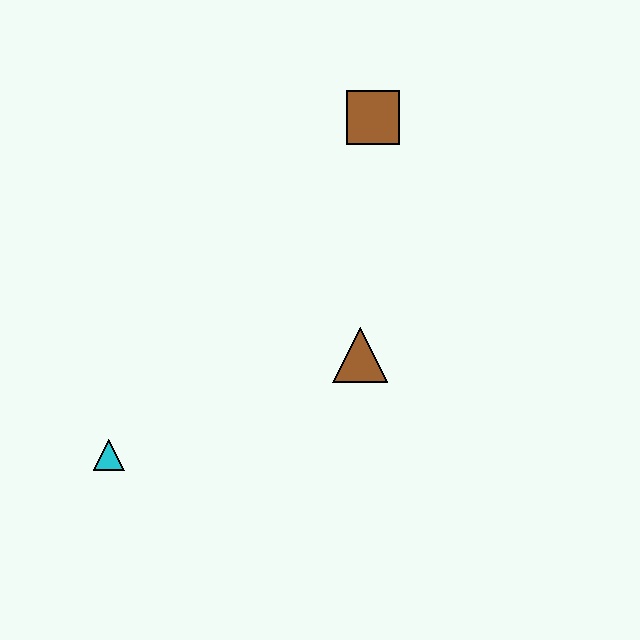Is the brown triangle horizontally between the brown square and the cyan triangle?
Yes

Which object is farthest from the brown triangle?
The cyan triangle is farthest from the brown triangle.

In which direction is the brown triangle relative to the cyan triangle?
The brown triangle is to the right of the cyan triangle.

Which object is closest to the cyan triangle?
The brown triangle is closest to the cyan triangle.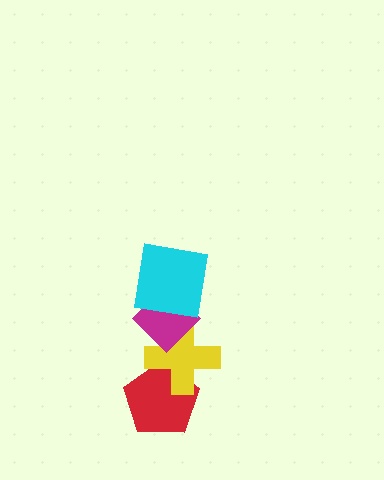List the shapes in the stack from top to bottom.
From top to bottom: the cyan square, the magenta diamond, the yellow cross, the red pentagon.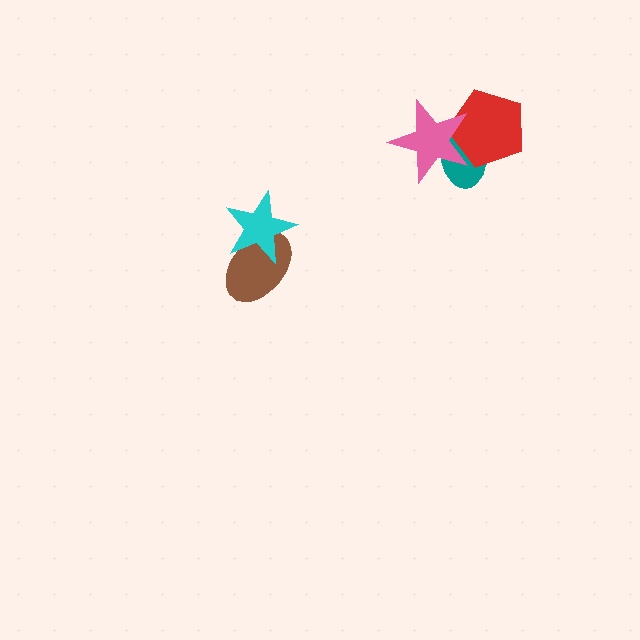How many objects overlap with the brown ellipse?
1 object overlaps with the brown ellipse.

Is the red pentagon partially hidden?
Yes, it is partially covered by another shape.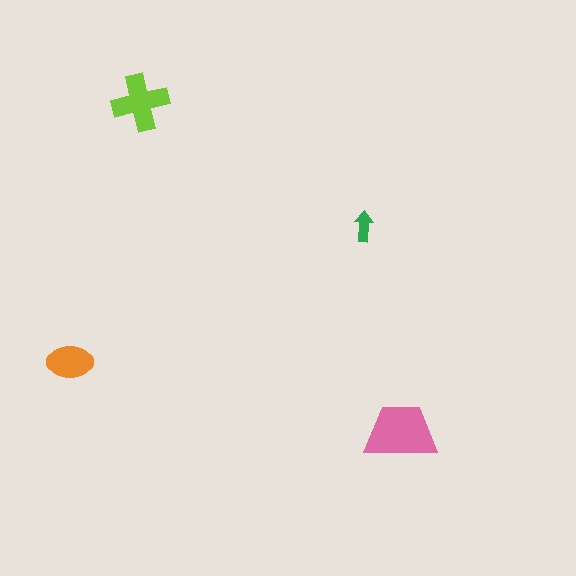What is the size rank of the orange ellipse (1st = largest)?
3rd.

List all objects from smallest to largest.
The green arrow, the orange ellipse, the lime cross, the pink trapezoid.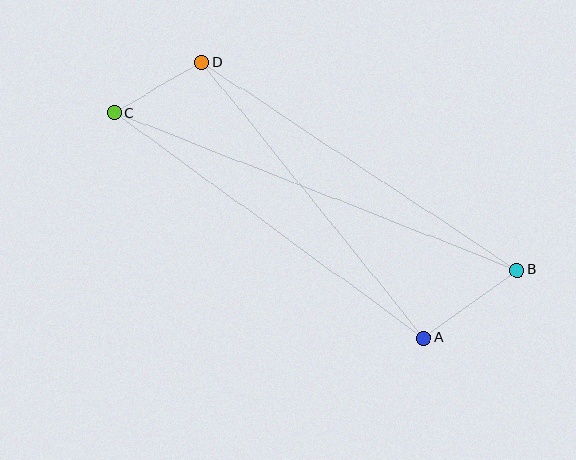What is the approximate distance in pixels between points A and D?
The distance between A and D is approximately 354 pixels.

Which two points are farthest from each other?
Points B and C are farthest from each other.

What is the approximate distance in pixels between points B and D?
The distance between B and D is approximately 378 pixels.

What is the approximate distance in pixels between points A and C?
The distance between A and C is approximately 383 pixels.